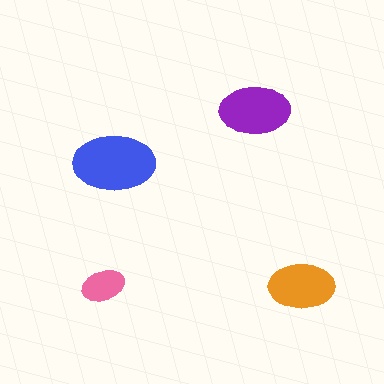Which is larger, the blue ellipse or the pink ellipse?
The blue one.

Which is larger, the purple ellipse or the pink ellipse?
The purple one.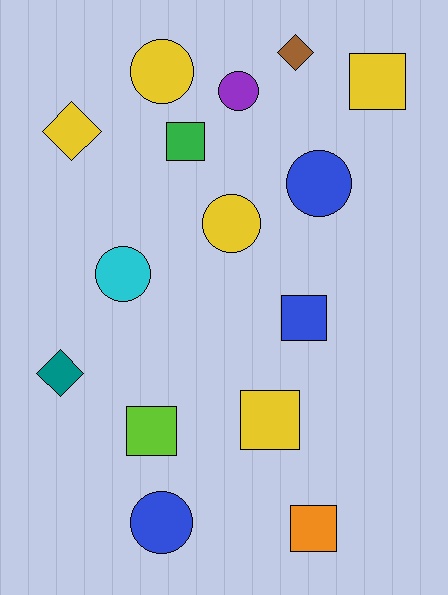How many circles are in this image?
There are 6 circles.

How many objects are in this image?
There are 15 objects.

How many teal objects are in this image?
There is 1 teal object.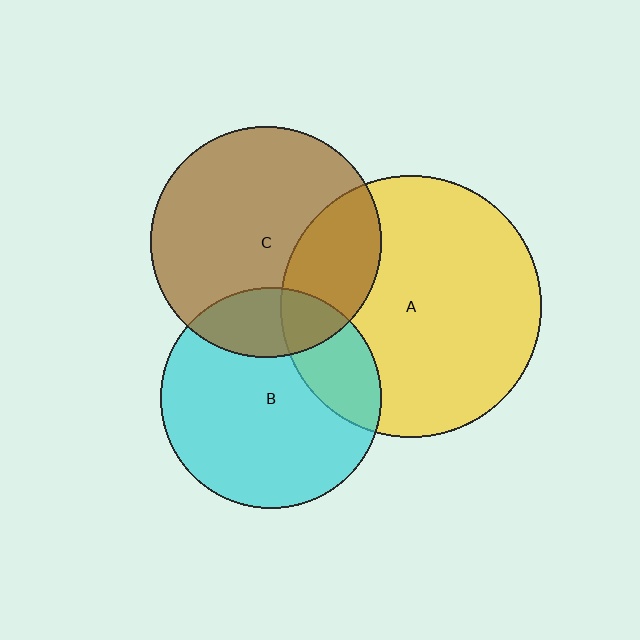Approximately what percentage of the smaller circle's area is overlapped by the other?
Approximately 20%.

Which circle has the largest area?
Circle A (yellow).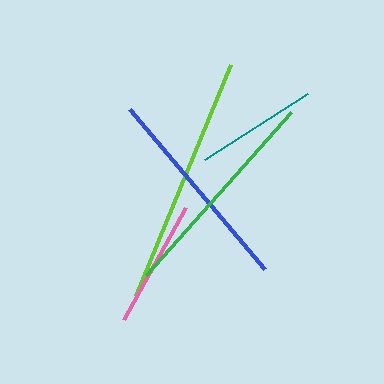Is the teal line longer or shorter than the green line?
The green line is longer than the teal line.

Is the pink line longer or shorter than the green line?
The green line is longer than the pink line.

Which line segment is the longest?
The lime line is the longest at approximately 249 pixels.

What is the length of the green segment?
The green segment is approximately 218 pixels long.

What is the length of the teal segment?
The teal segment is approximately 122 pixels long.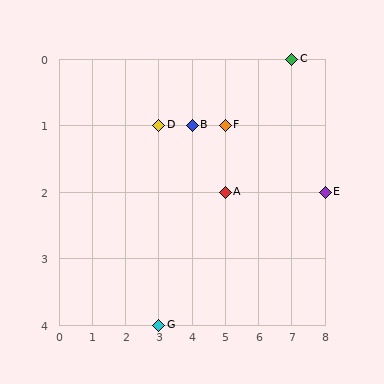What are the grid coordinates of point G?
Point G is at grid coordinates (3, 4).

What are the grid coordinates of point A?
Point A is at grid coordinates (5, 2).